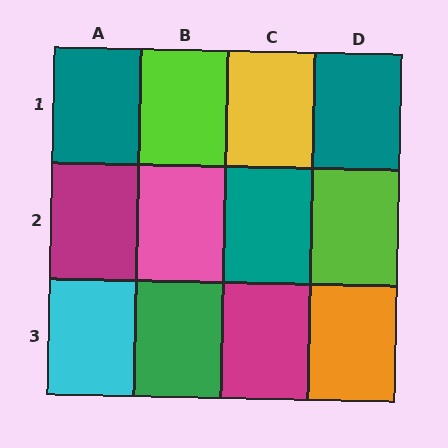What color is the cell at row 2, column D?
Lime.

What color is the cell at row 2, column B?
Pink.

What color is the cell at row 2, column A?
Magenta.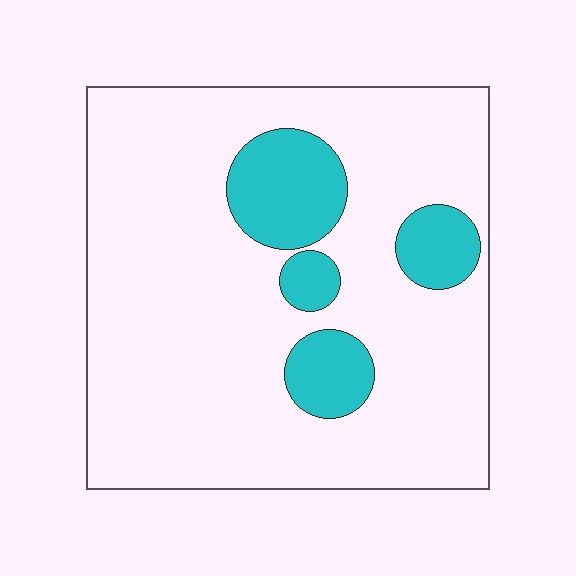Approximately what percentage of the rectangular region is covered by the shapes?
Approximately 15%.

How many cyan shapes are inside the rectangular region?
4.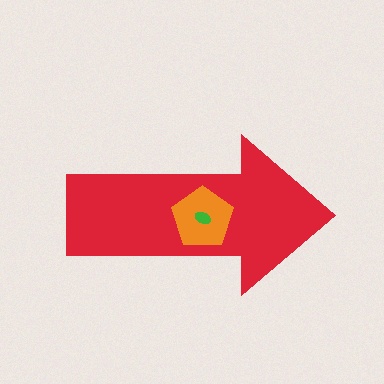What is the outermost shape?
The red arrow.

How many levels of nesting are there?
3.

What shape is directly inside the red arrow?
The orange pentagon.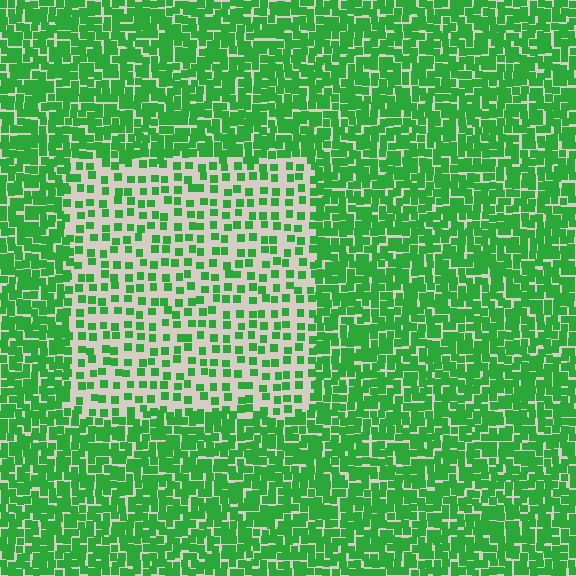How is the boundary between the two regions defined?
The boundary is defined by a change in element density (approximately 2.4x ratio). All elements are the same color, size, and shape.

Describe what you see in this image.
The image contains small green elements arranged at two different densities. A rectangle-shaped region is visible where the elements are less densely packed than the surrounding area.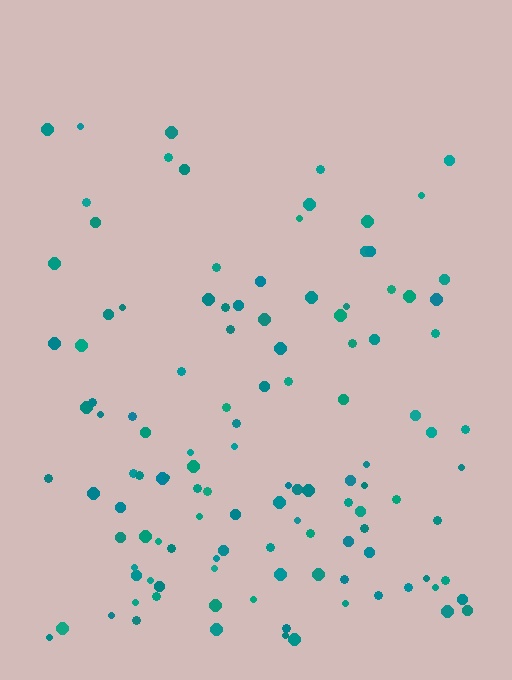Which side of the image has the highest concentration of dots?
The bottom.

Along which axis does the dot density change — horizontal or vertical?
Vertical.